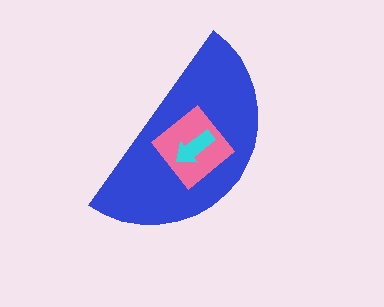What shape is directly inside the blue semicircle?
The pink diamond.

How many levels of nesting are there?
3.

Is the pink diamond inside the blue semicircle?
Yes.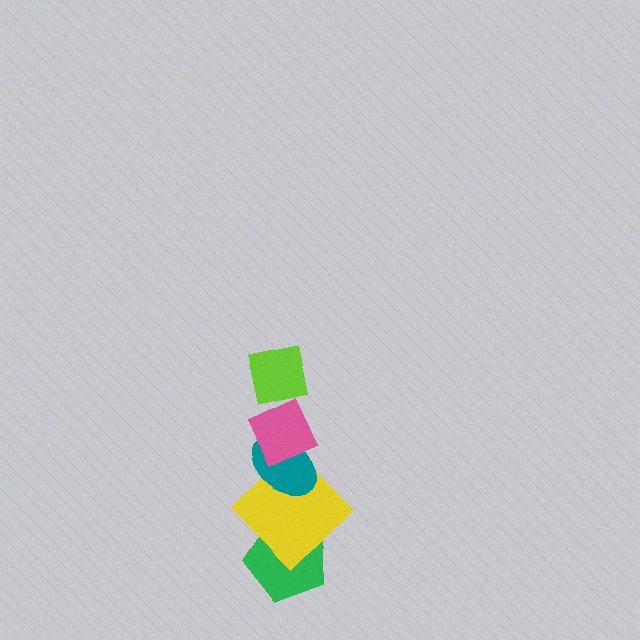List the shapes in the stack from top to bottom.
From top to bottom: the lime square, the pink diamond, the teal ellipse, the yellow diamond, the green pentagon.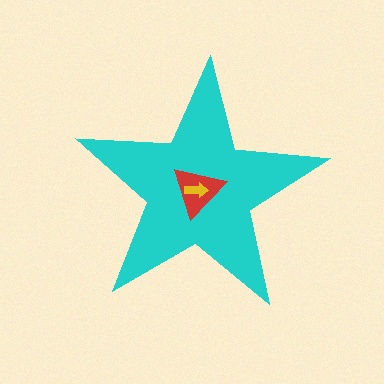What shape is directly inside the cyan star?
The red triangle.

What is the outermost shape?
The cyan star.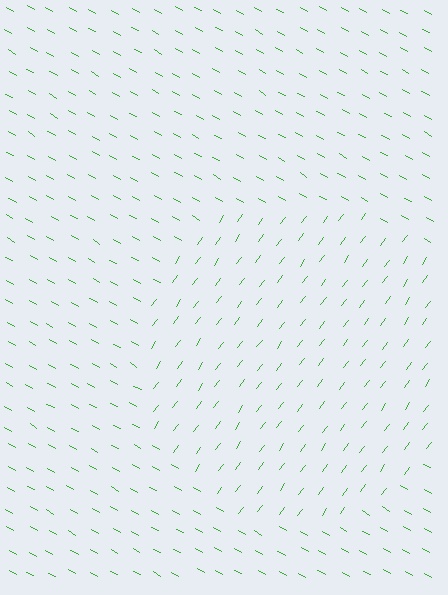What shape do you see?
I see a circle.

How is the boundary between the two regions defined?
The boundary is defined purely by a change in line orientation (approximately 83 degrees difference). All lines are the same color and thickness.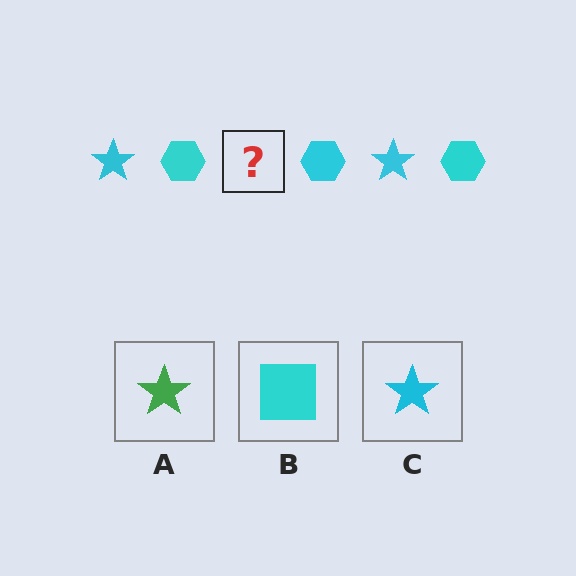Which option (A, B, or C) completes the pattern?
C.